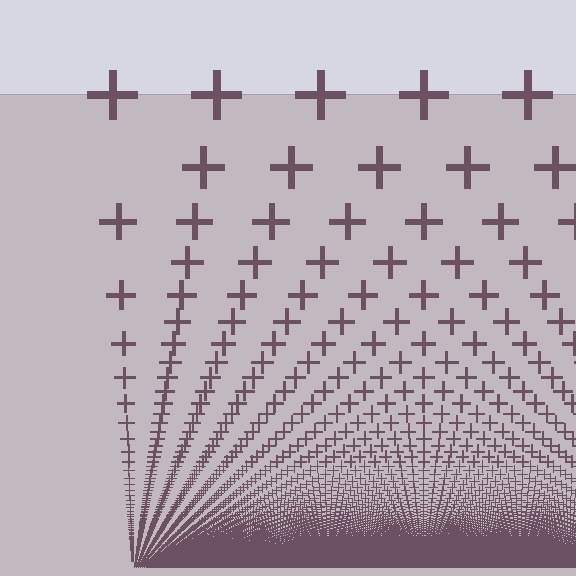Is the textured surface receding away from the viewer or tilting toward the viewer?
The surface appears to tilt toward the viewer. Texture elements get larger and sparser toward the top.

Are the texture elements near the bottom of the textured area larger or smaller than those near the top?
Smaller. The gradient is inverted — elements near the bottom are smaller and denser.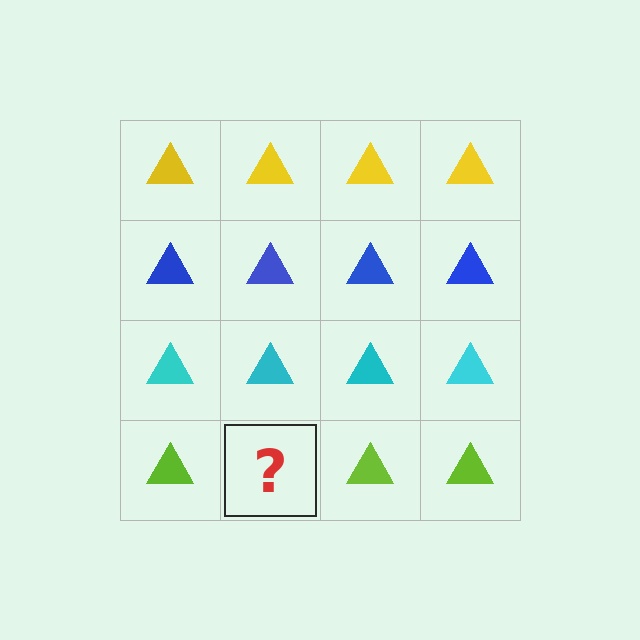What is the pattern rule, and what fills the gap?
The rule is that each row has a consistent color. The gap should be filled with a lime triangle.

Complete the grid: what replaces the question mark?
The question mark should be replaced with a lime triangle.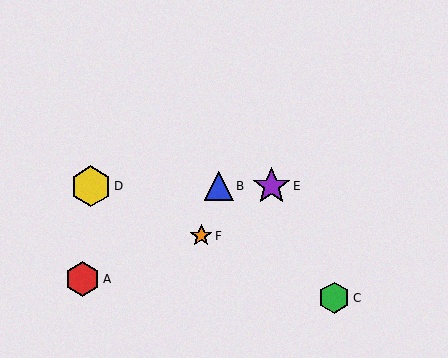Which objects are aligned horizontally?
Objects B, D, E are aligned horizontally.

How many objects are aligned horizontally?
3 objects (B, D, E) are aligned horizontally.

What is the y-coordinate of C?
Object C is at y≈298.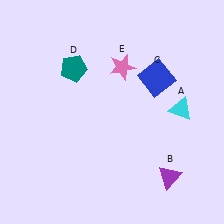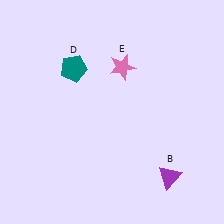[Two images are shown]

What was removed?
The cyan triangle (A), the blue square (C) were removed in Image 2.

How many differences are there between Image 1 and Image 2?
There are 2 differences between the two images.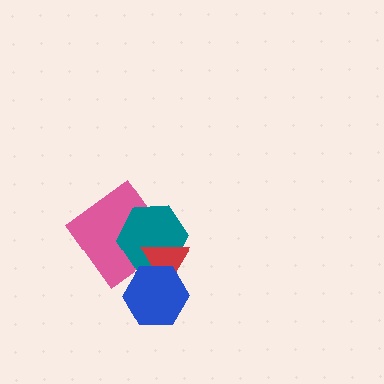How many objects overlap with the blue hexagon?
2 objects overlap with the blue hexagon.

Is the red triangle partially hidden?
Yes, it is partially covered by another shape.